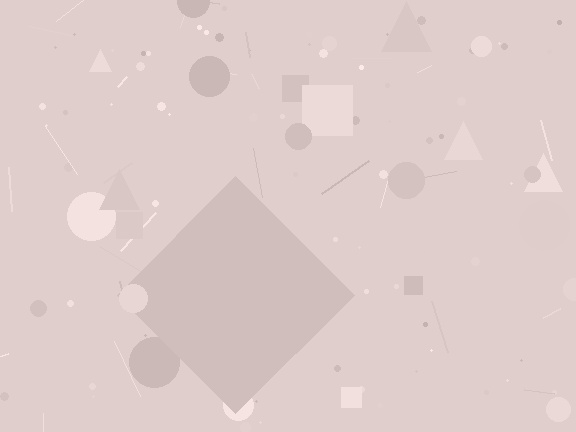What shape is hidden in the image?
A diamond is hidden in the image.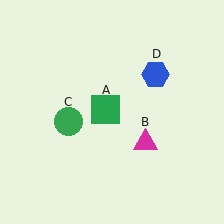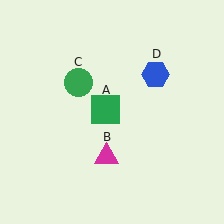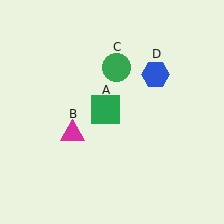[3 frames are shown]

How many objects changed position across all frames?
2 objects changed position: magenta triangle (object B), green circle (object C).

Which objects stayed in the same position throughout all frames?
Green square (object A) and blue hexagon (object D) remained stationary.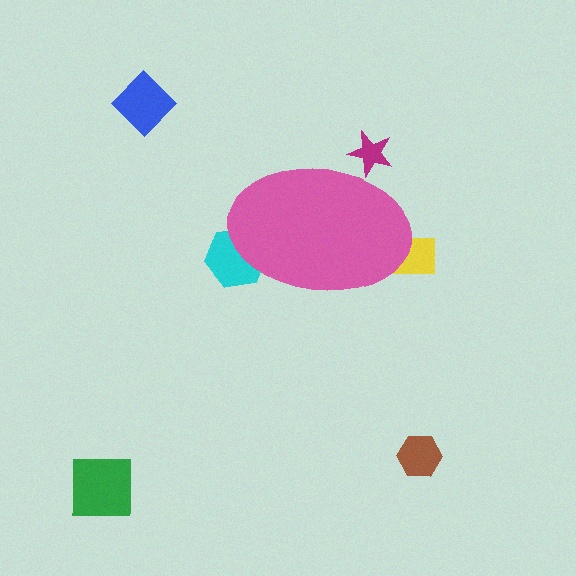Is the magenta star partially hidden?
Yes, the magenta star is partially hidden behind the pink ellipse.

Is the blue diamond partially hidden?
No, the blue diamond is fully visible.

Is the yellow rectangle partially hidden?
Yes, the yellow rectangle is partially hidden behind the pink ellipse.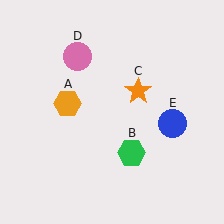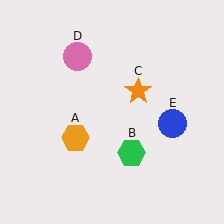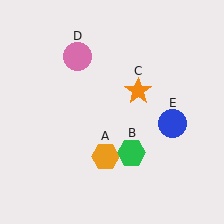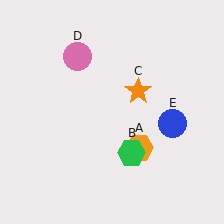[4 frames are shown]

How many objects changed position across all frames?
1 object changed position: orange hexagon (object A).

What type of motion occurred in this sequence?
The orange hexagon (object A) rotated counterclockwise around the center of the scene.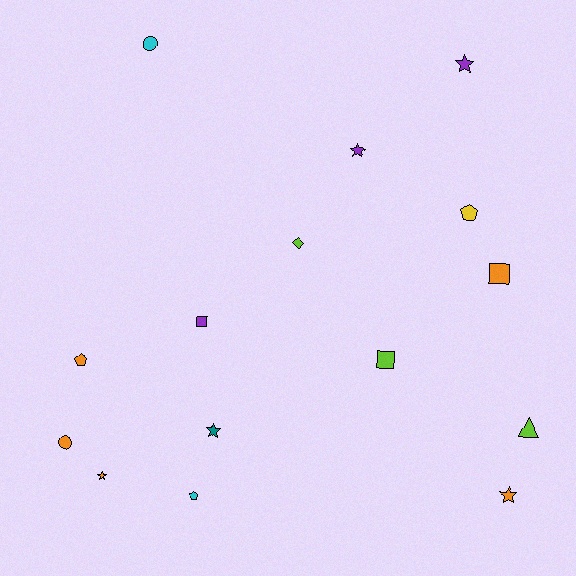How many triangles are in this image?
There is 1 triangle.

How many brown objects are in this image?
There are no brown objects.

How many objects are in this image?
There are 15 objects.